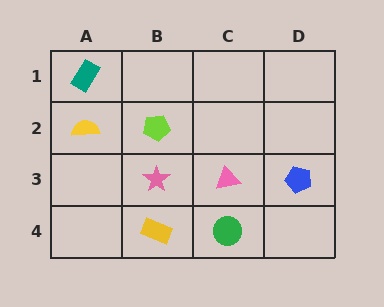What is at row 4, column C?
A green circle.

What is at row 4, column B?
A yellow rectangle.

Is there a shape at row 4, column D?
No, that cell is empty.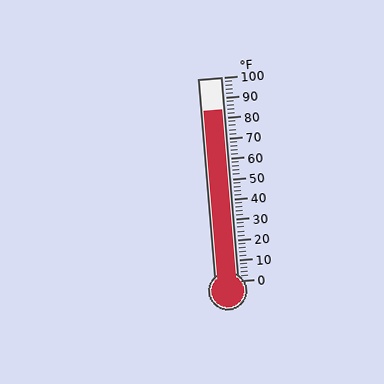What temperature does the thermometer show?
The thermometer shows approximately 84°F.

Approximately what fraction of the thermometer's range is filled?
The thermometer is filled to approximately 85% of its range.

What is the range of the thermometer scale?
The thermometer scale ranges from 0°F to 100°F.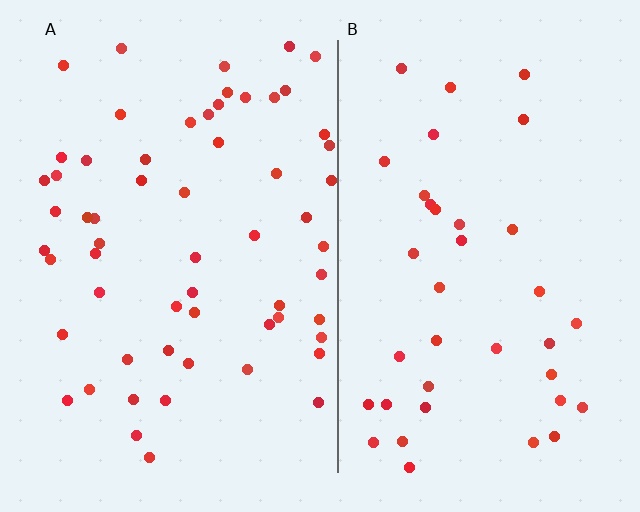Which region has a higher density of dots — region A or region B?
A (the left).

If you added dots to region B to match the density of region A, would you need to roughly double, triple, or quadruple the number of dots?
Approximately double.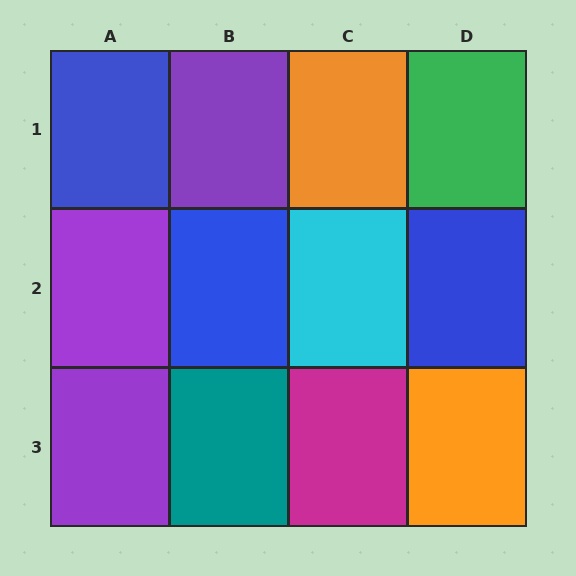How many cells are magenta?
1 cell is magenta.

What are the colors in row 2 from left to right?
Purple, blue, cyan, blue.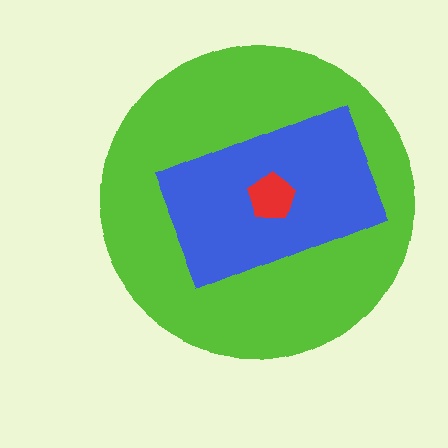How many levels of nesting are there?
3.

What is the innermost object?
The red pentagon.